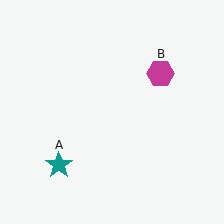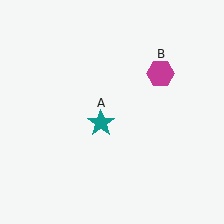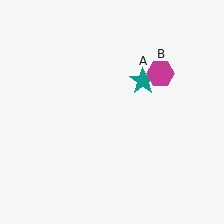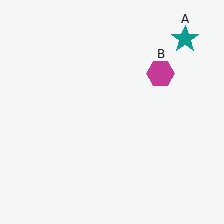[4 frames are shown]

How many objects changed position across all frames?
1 object changed position: teal star (object A).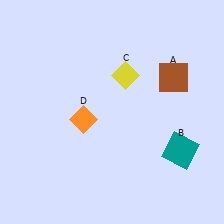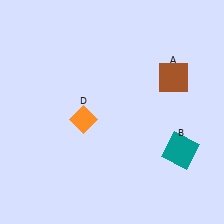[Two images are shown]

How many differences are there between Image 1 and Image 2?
There is 1 difference between the two images.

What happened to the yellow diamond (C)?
The yellow diamond (C) was removed in Image 2. It was in the top-right area of Image 1.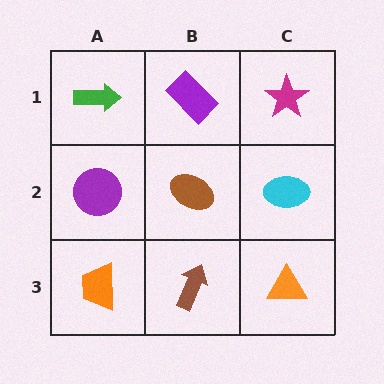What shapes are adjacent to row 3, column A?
A purple circle (row 2, column A), a brown arrow (row 3, column B).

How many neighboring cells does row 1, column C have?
2.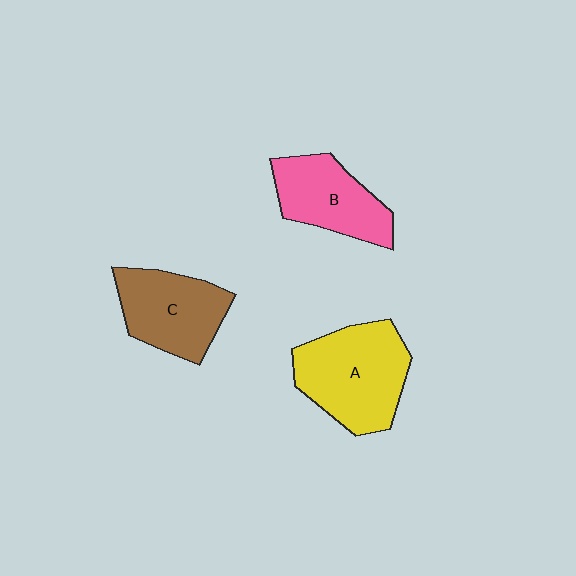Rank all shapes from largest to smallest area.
From largest to smallest: A (yellow), C (brown), B (pink).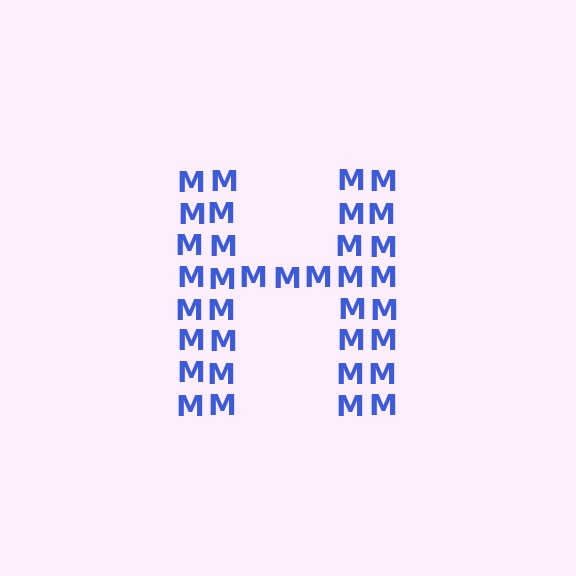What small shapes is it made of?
It is made of small letter M's.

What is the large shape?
The large shape is the letter H.